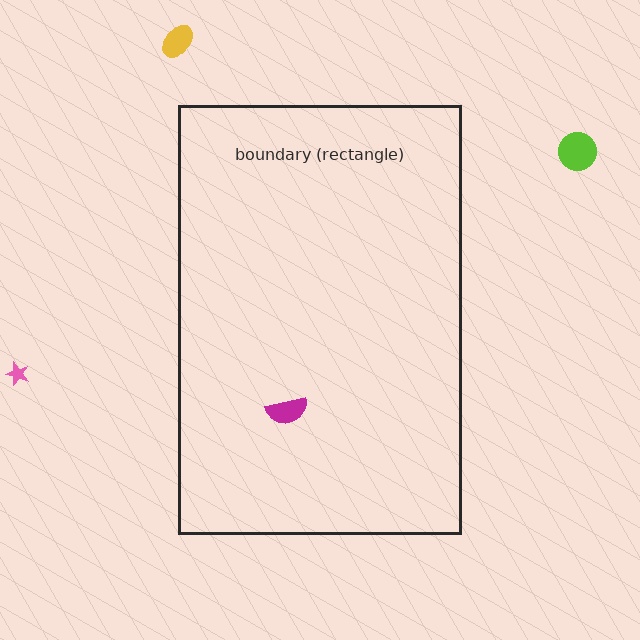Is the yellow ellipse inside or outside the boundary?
Outside.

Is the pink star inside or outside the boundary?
Outside.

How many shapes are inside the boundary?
1 inside, 3 outside.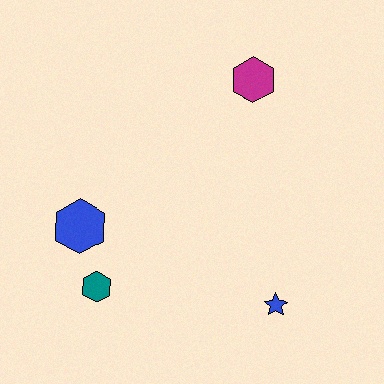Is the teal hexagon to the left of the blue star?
Yes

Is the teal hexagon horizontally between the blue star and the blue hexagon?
Yes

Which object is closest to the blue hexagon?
The teal hexagon is closest to the blue hexagon.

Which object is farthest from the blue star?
The magenta hexagon is farthest from the blue star.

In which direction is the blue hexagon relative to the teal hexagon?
The blue hexagon is above the teal hexagon.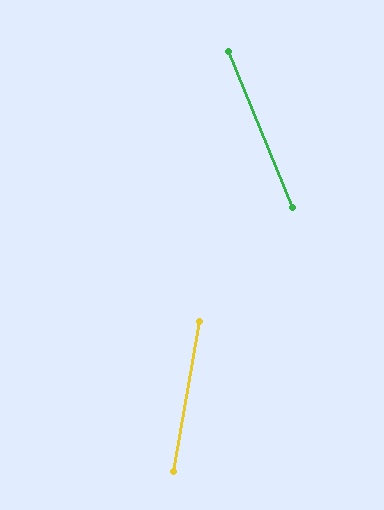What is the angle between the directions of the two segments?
Approximately 32 degrees.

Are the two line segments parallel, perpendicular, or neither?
Neither parallel nor perpendicular — they differ by about 32°.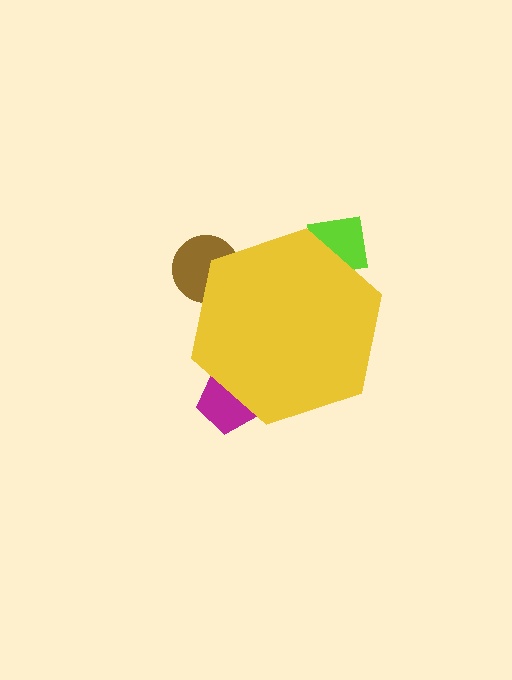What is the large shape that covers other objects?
A yellow hexagon.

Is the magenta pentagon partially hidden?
Yes, the magenta pentagon is partially hidden behind the yellow hexagon.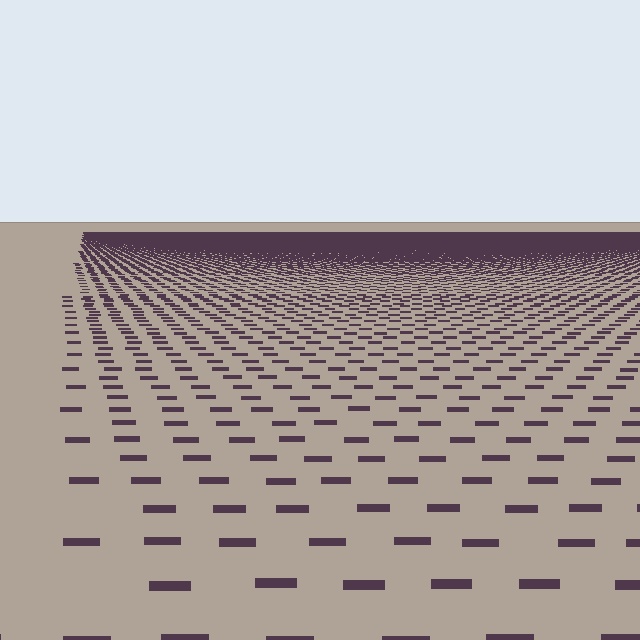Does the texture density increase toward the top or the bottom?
Density increases toward the top.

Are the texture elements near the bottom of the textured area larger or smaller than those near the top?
Larger. Near the bottom, elements are closer to the viewer and appear at a bigger on-screen size.